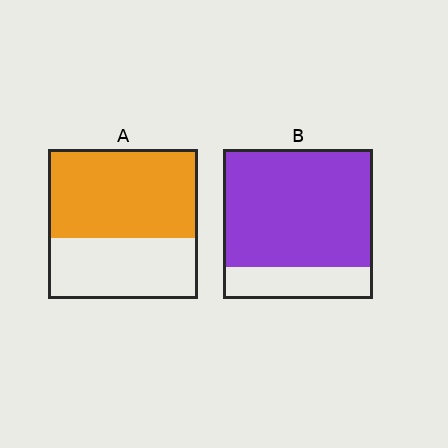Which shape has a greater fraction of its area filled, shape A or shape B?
Shape B.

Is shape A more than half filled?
Yes.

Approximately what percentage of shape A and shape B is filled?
A is approximately 60% and B is approximately 80%.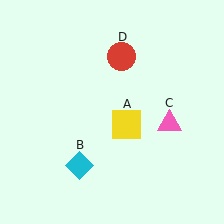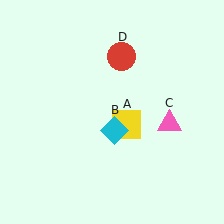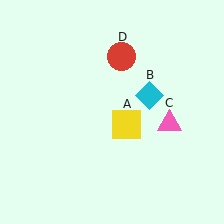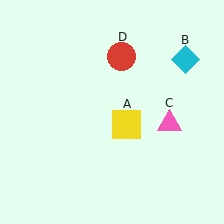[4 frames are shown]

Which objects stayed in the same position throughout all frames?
Yellow square (object A) and pink triangle (object C) and red circle (object D) remained stationary.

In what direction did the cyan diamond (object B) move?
The cyan diamond (object B) moved up and to the right.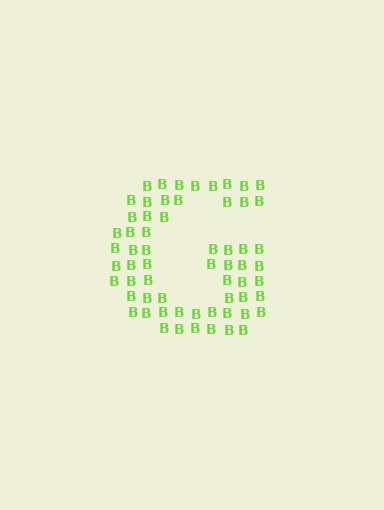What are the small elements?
The small elements are letter B's.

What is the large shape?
The large shape is the letter G.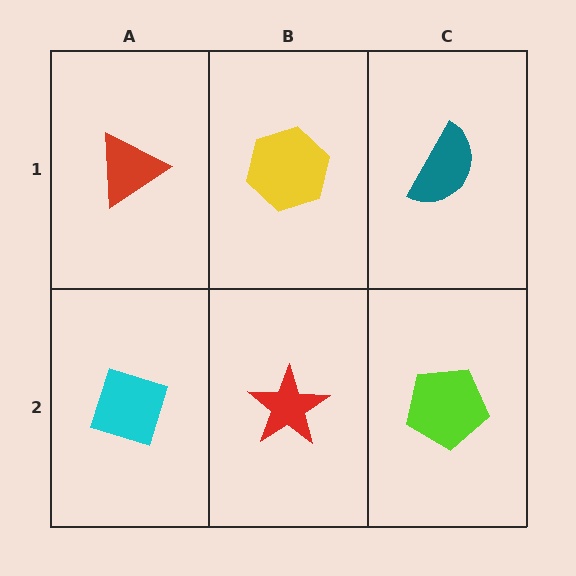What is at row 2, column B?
A red star.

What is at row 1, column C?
A teal semicircle.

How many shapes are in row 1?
3 shapes.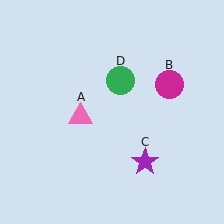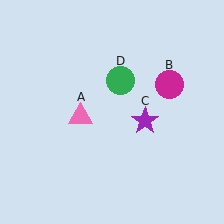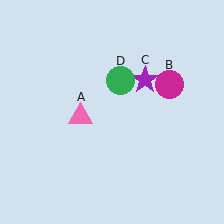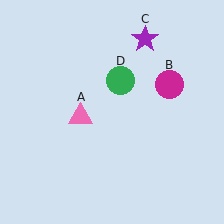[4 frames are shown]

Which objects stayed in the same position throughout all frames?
Pink triangle (object A) and magenta circle (object B) and green circle (object D) remained stationary.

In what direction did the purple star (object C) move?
The purple star (object C) moved up.